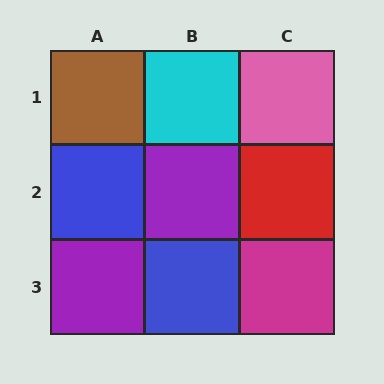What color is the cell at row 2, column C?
Red.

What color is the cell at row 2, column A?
Blue.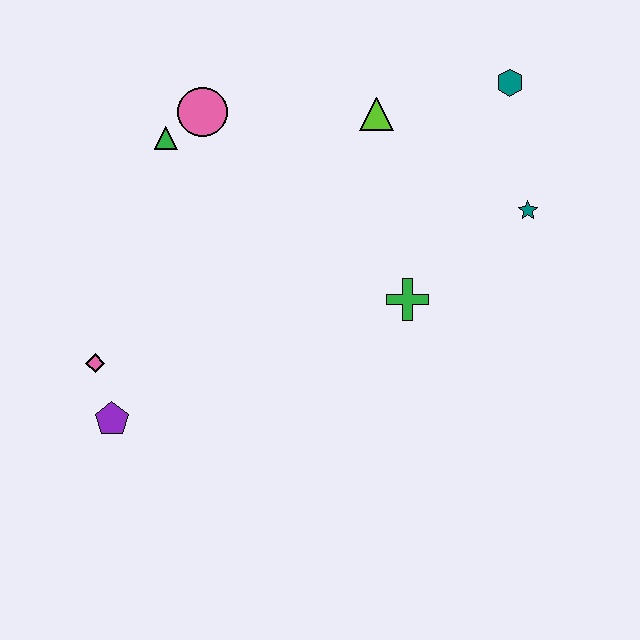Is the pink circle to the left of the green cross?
Yes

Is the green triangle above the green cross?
Yes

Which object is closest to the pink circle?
The green triangle is closest to the pink circle.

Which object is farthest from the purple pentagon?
The teal hexagon is farthest from the purple pentagon.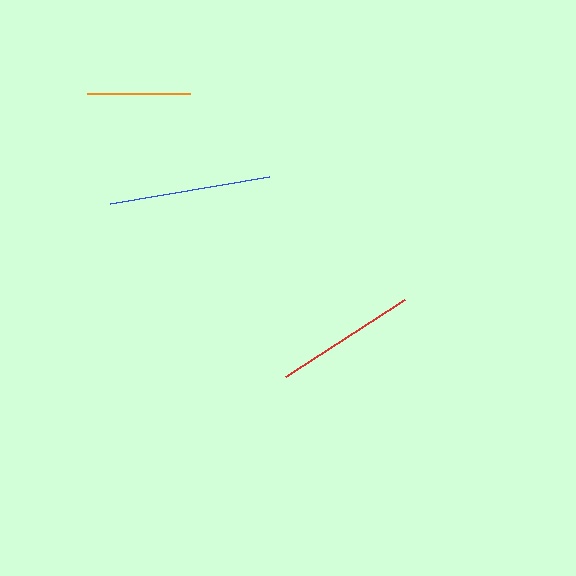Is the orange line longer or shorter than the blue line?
The blue line is longer than the orange line.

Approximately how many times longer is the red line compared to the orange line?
The red line is approximately 1.4 times the length of the orange line.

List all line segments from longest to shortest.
From longest to shortest: blue, red, orange.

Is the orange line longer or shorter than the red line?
The red line is longer than the orange line.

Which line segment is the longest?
The blue line is the longest at approximately 162 pixels.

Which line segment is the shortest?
The orange line is the shortest at approximately 102 pixels.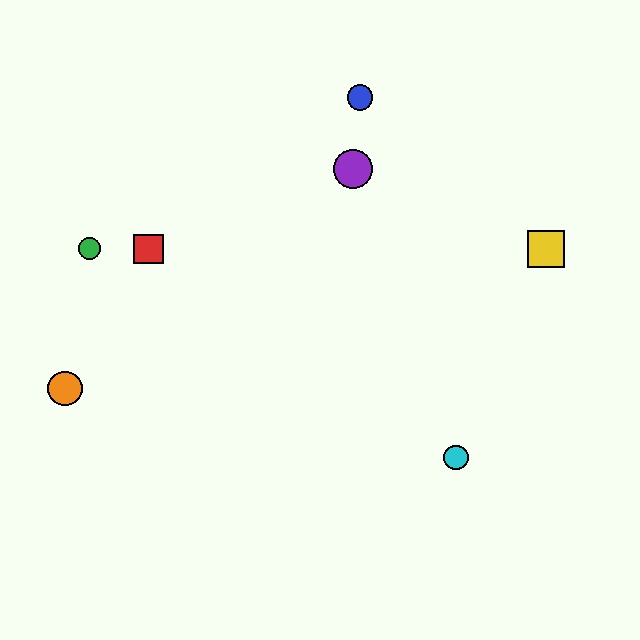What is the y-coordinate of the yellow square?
The yellow square is at y≈249.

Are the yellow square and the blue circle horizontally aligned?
No, the yellow square is at y≈249 and the blue circle is at y≈98.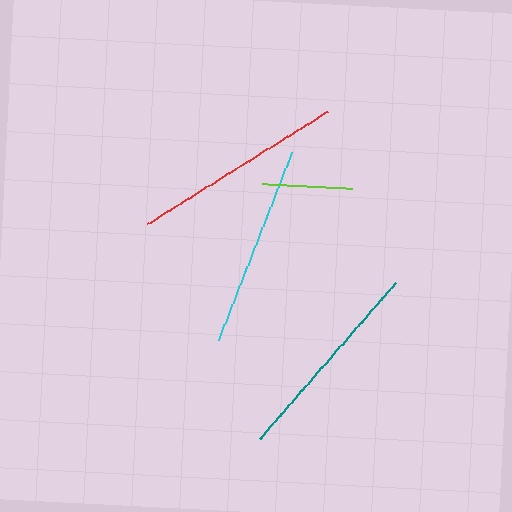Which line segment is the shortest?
The lime line is the shortest at approximately 90 pixels.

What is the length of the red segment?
The red segment is approximately 214 pixels long.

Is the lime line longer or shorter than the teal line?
The teal line is longer than the lime line.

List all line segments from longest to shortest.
From longest to shortest: red, teal, cyan, lime.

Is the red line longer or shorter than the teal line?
The red line is longer than the teal line.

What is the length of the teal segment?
The teal segment is approximately 207 pixels long.